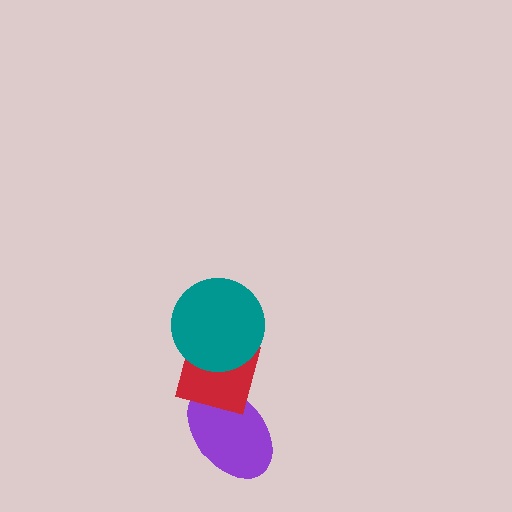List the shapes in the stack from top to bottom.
From top to bottom: the teal circle, the red diamond, the purple ellipse.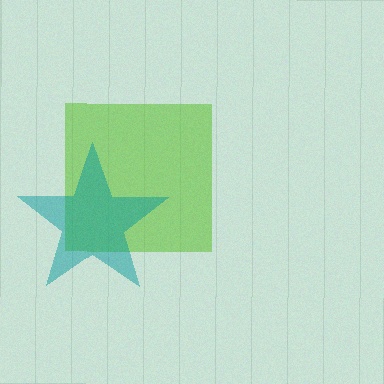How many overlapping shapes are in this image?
There are 2 overlapping shapes in the image.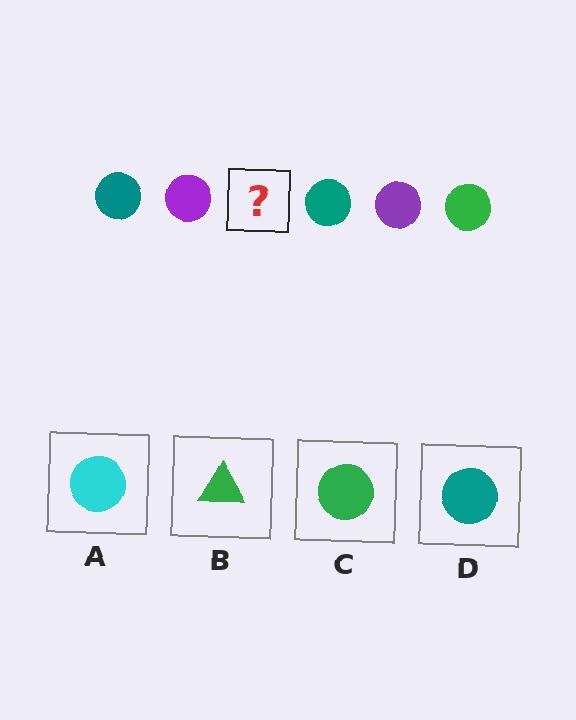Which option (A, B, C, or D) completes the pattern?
C.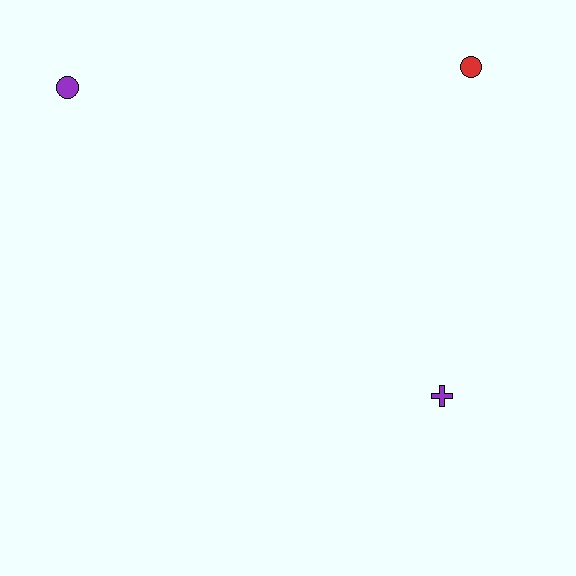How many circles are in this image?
There are 2 circles.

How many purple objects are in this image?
There are 2 purple objects.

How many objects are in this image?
There are 3 objects.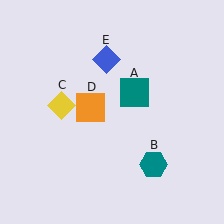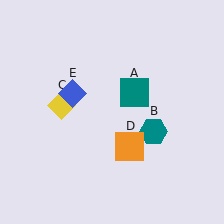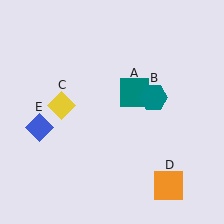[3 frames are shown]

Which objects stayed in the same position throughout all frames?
Teal square (object A) and yellow diamond (object C) remained stationary.